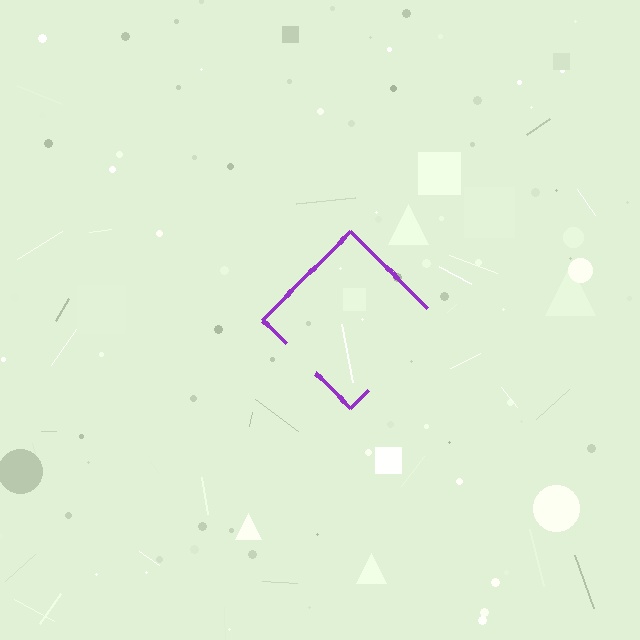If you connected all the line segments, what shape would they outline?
They would outline a diamond.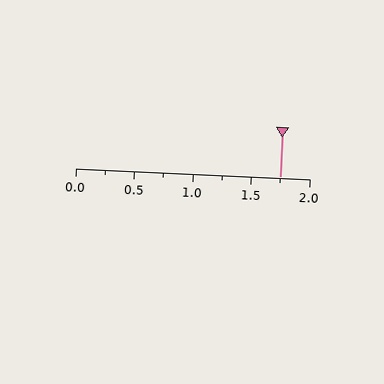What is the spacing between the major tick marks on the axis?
The major ticks are spaced 0.5 apart.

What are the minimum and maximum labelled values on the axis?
The axis runs from 0.0 to 2.0.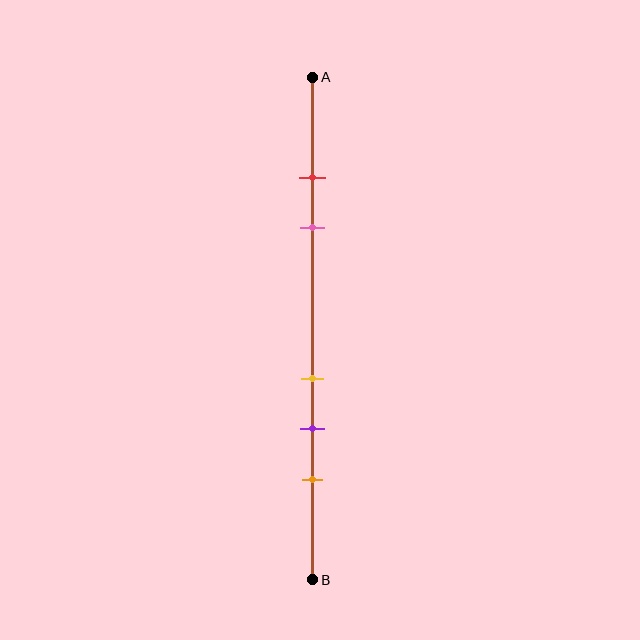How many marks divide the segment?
There are 5 marks dividing the segment.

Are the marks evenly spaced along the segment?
No, the marks are not evenly spaced.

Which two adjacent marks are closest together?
The red and pink marks are the closest adjacent pair.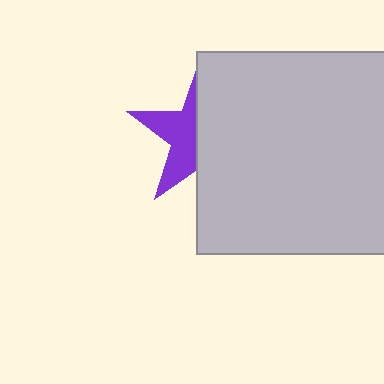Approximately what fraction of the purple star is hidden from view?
Roughly 58% of the purple star is hidden behind the light gray square.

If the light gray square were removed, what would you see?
You would see the complete purple star.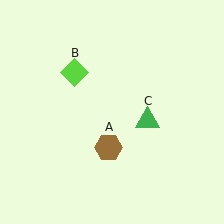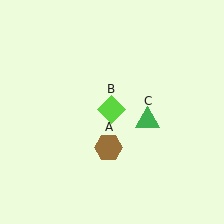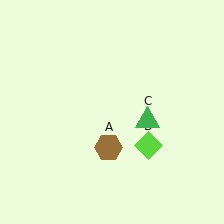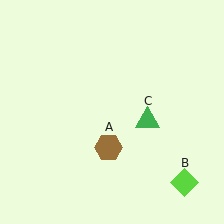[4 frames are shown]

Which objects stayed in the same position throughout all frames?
Brown hexagon (object A) and green triangle (object C) remained stationary.